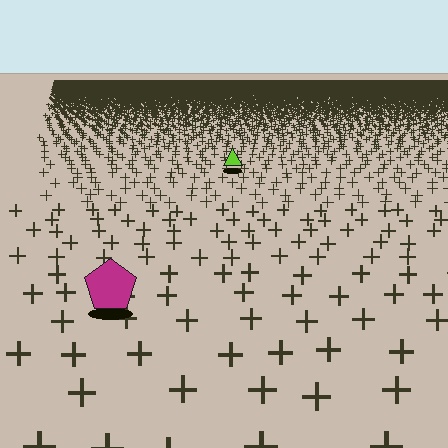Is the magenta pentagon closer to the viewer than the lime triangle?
Yes. The magenta pentagon is closer — you can tell from the texture gradient: the ground texture is coarser near it.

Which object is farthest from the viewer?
The lime triangle is farthest from the viewer. It appears smaller and the ground texture around it is denser.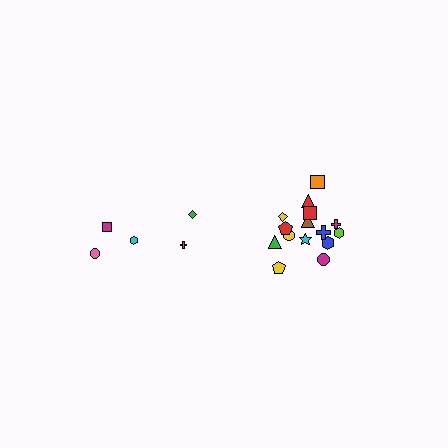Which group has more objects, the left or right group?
The right group.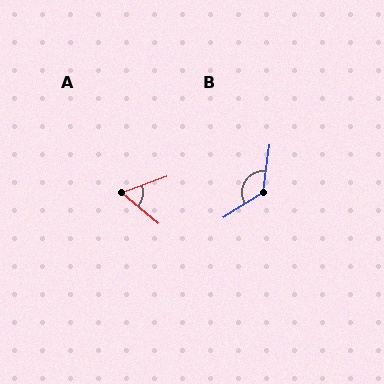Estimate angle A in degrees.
Approximately 60 degrees.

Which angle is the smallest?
A, at approximately 60 degrees.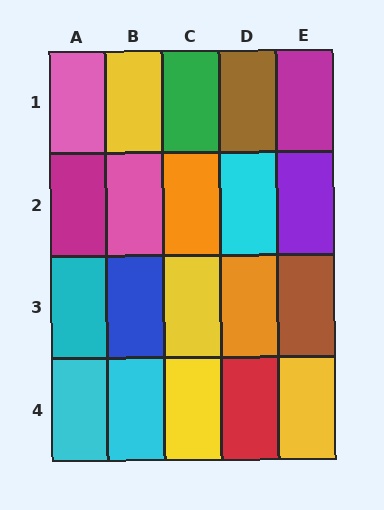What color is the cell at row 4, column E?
Yellow.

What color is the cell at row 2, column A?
Magenta.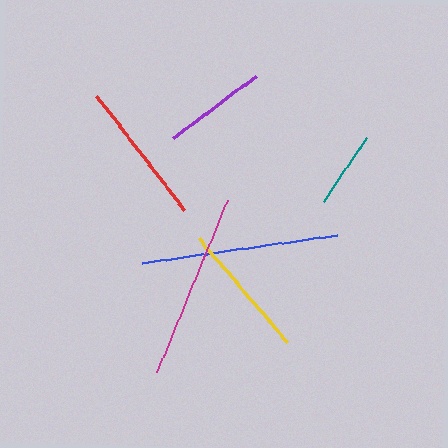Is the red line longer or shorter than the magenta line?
The magenta line is longer than the red line.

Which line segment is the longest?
The blue line is the longest at approximately 197 pixels.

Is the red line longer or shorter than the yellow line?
The red line is longer than the yellow line.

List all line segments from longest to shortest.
From longest to shortest: blue, magenta, red, yellow, purple, teal.